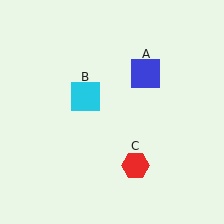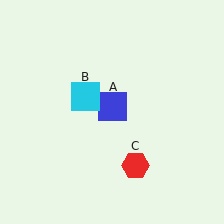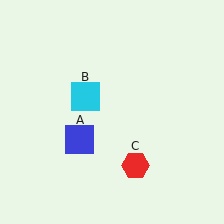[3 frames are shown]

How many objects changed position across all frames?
1 object changed position: blue square (object A).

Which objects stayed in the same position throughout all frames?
Cyan square (object B) and red hexagon (object C) remained stationary.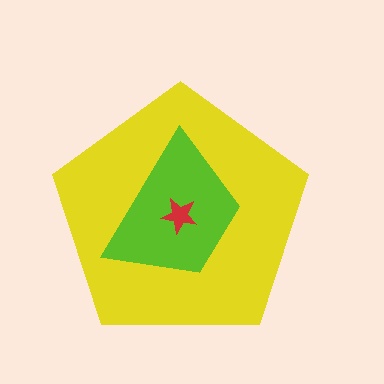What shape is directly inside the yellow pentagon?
The lime trapezoid.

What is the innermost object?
The red star.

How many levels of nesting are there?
3.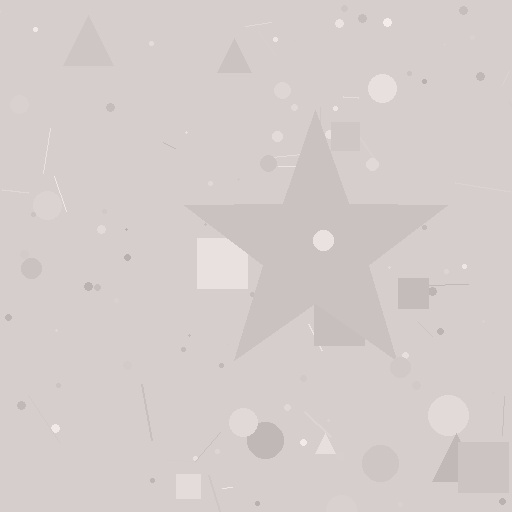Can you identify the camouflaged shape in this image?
The camouflaged shape is a star.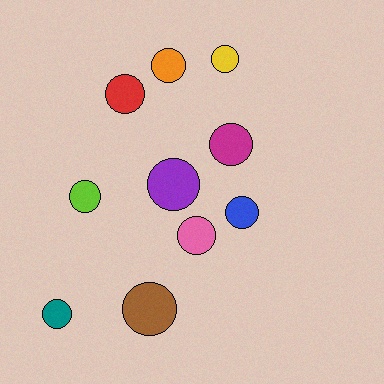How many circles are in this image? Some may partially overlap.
There are 10 circles.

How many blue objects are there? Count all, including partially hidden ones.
There is 1 blue object.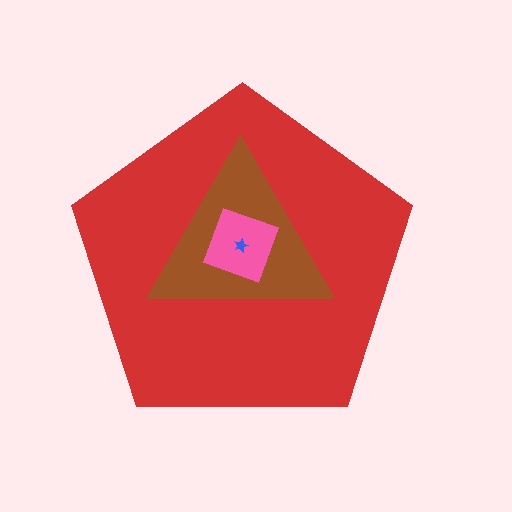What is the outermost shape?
The red pentagon.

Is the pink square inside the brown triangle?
Yes.